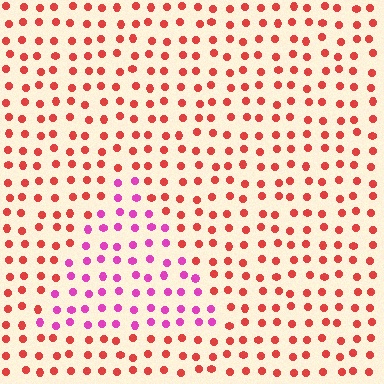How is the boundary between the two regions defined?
The boundary is defined purely by a slight shift in hue (about 48 degrees). Spacing, size, and orientation are identical on both sides.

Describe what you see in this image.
The image is filled with small red elements in a uniform arrangement. A triangle-shaped region is visible where the elements are tinted to a slightly different hue, forming a subtle color boundary.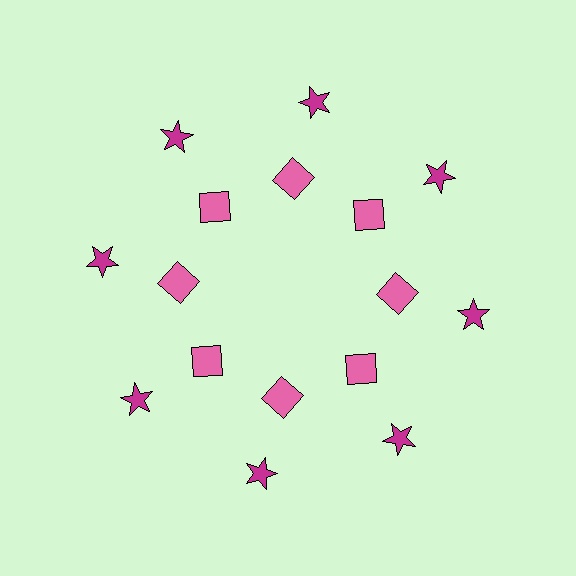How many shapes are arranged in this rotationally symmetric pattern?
There are 16 shapes, arranged in 8 groups of 2.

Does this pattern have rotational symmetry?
Yes, this pattern has 8-fold rotational symmetry. It looks the same after rotating 45 degrees around the center.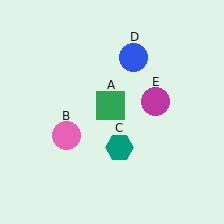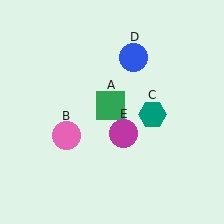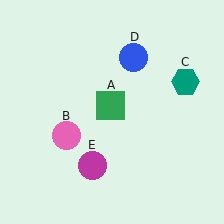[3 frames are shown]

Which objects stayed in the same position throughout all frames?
Green square (object A) and pink circle (object B) and blue circle (object D) remained stationary.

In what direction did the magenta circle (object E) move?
The magenta circle (object E) moved down and to the left.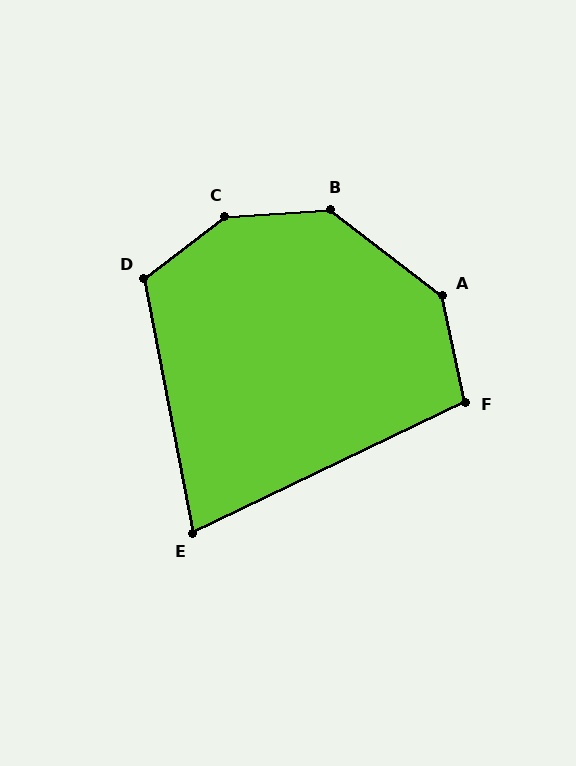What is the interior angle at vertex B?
Approximately 139 degrees (obtuse).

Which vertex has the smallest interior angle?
E, at approximately 75 degrees.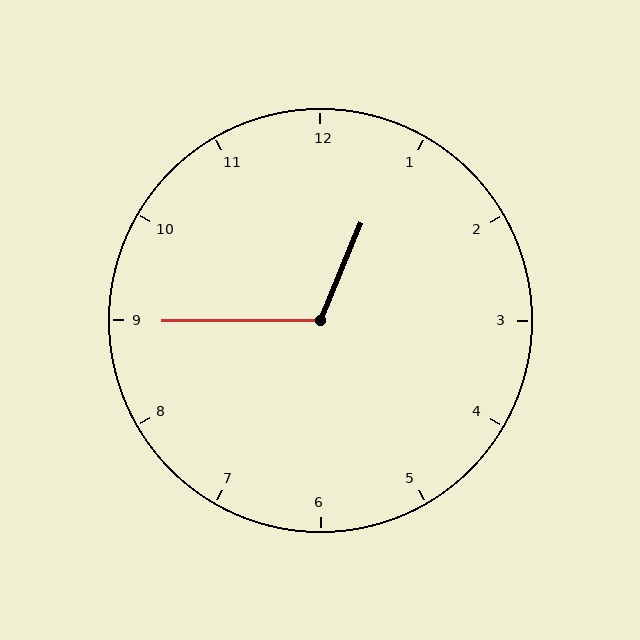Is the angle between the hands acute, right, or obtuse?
It is obtuse.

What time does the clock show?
12:45.